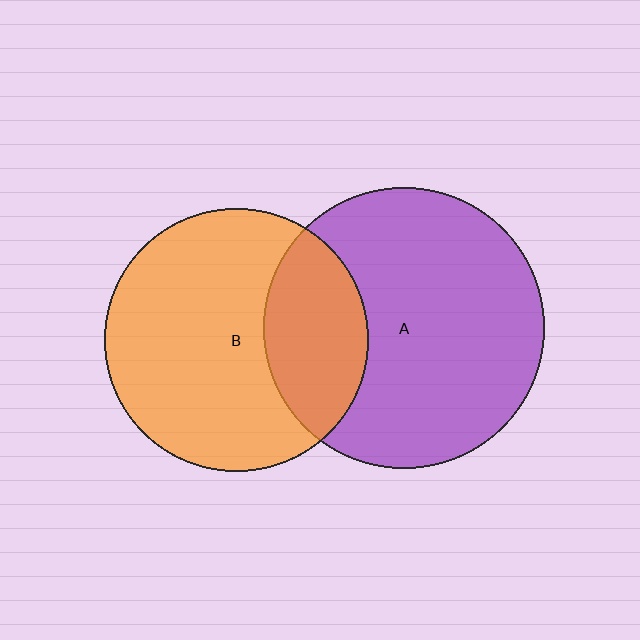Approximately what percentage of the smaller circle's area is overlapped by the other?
Approximately 30%.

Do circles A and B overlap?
Yes.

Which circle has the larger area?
Circle A (purple).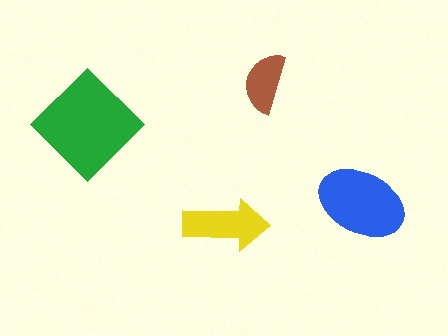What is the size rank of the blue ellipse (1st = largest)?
2nd.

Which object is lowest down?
The yellow arrow is bottommost.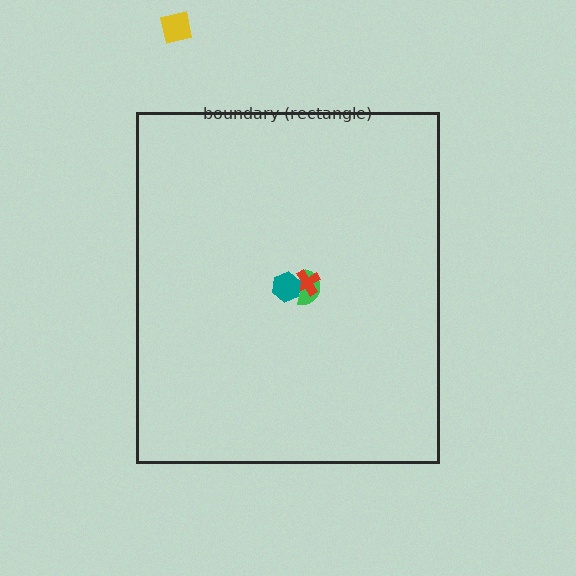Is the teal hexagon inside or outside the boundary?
Inside.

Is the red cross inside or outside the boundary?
Inside.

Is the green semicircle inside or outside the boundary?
Inside.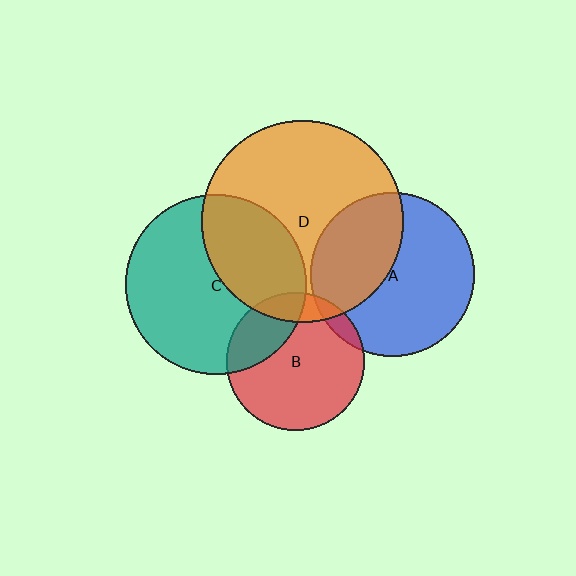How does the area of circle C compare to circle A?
Approximately 1.2 times.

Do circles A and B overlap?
Yes.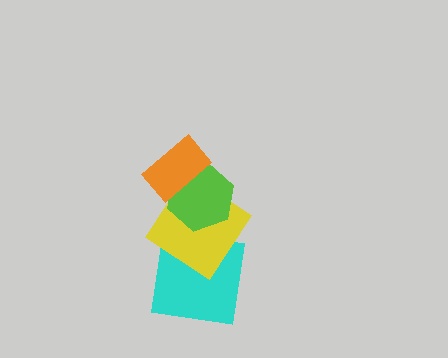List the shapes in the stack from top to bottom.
From top to bottom: the orange rectangle, the lime hexagon, the yellow diamond, the cyan square.